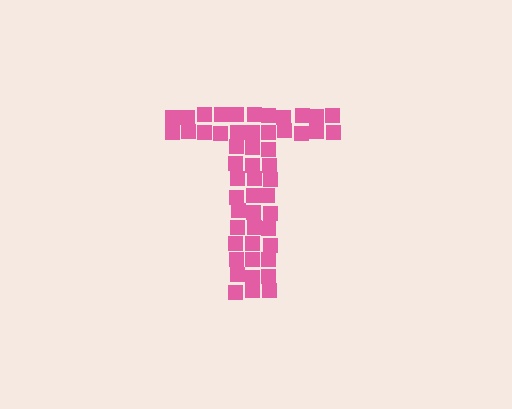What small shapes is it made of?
It is made of small squares.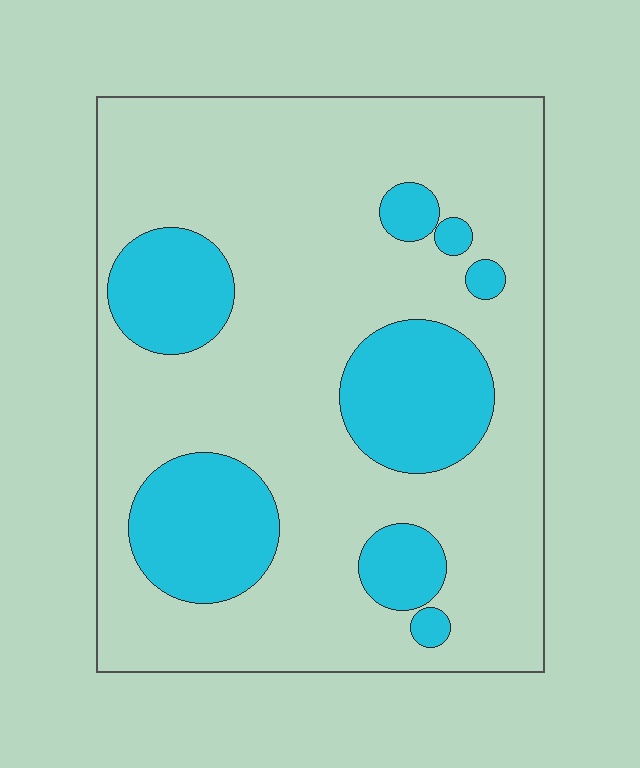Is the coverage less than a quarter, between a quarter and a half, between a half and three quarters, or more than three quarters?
Less than a quarter.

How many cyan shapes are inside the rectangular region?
8.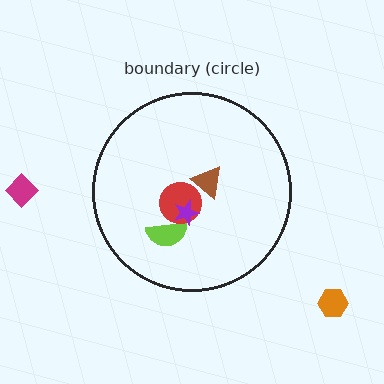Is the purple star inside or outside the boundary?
Inside.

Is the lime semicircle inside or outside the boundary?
Inside.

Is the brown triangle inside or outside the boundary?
Inside.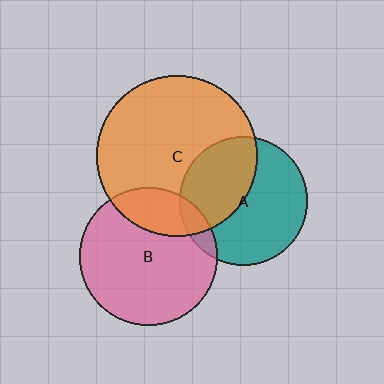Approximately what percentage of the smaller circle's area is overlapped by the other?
Approximately 10%.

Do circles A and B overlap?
Yes.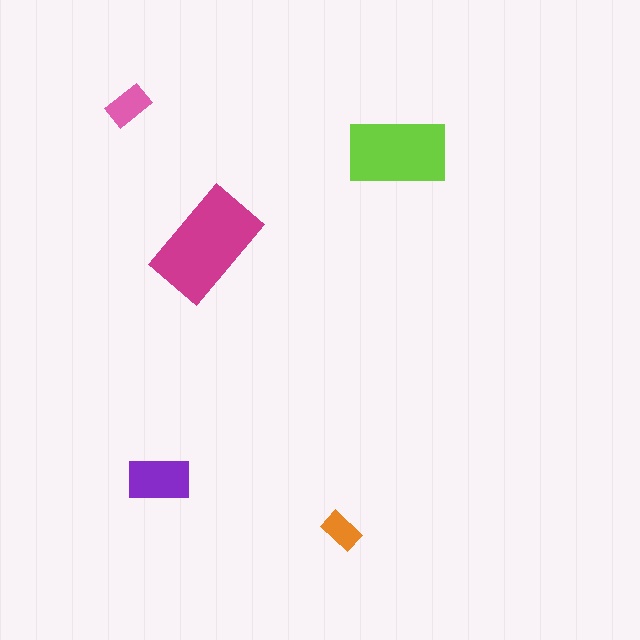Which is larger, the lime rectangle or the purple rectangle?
The lime one.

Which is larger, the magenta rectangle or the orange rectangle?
The magenta one.